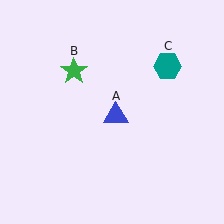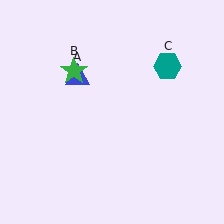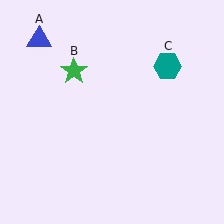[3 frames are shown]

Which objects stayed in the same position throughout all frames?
Green star (object B) and teal hexagon (object C) remained stationary.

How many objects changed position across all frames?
1 object changed position: blue triangle (object A).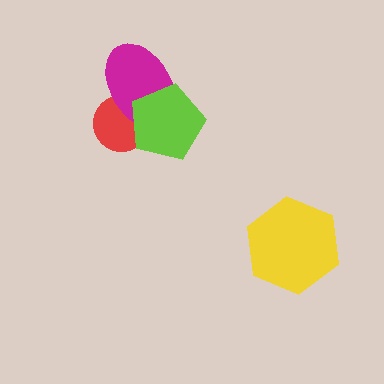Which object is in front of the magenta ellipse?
The lime pentagon is in front of the magenta ellipse.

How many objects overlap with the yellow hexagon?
0 objects overlap with the yellow hexagon.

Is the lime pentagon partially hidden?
No, no other shape covers it.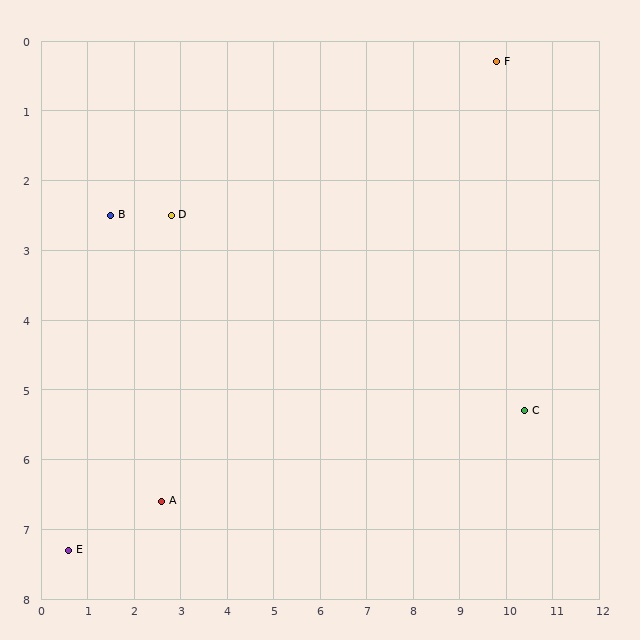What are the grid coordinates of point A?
Point A is at approximately (2.6, 6.6).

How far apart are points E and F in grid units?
Points E and F are about 11.6 grid units apart.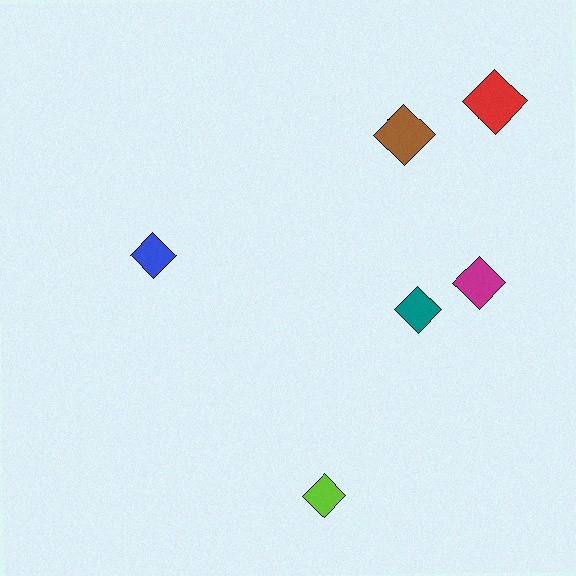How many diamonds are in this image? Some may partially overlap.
There are 6 diamonds.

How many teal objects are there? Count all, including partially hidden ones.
There is 1 teal object.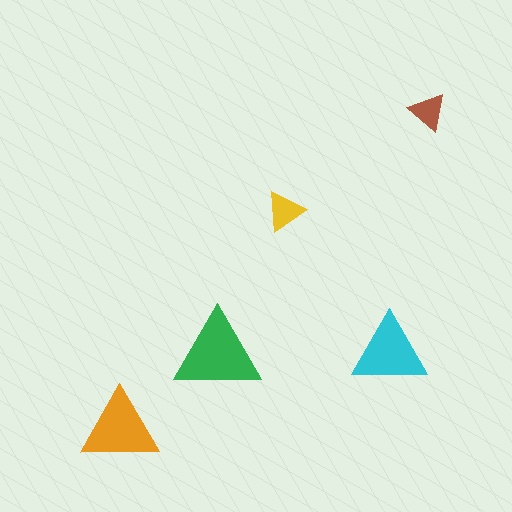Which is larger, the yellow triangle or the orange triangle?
The orange one.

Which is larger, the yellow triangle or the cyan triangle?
The cyan one.